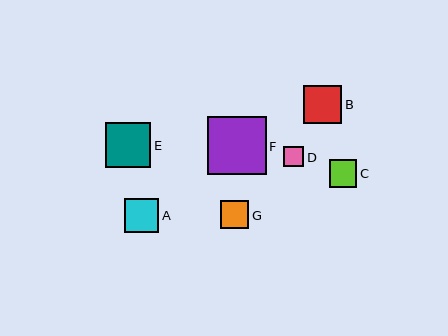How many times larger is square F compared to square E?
Square F is approximately 1.3 times the size of square E.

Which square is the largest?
Square F is the largest with a size of approximately 59 pixels.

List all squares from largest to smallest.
From largest to smallest: F, E, B, A, G, C, D.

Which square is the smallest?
Square D is the smallest with a size of approximately 20 pixels.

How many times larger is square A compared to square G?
Square A is approximately 1.2 times the size of square G.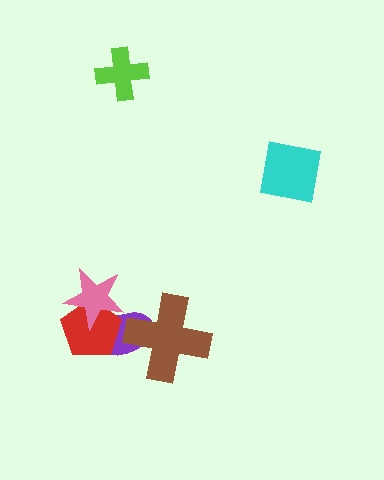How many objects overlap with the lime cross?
0 objects overlap with the lime cross.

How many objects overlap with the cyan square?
0 objects overlap with the cyan square.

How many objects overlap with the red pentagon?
2 objects overlap with the red pentagon.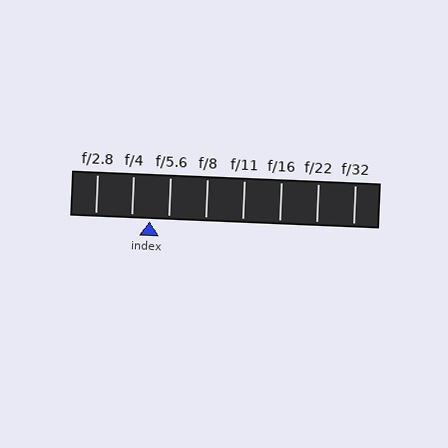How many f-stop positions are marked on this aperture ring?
There are 8 f-stop positions marked.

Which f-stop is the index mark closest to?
The index mark is closest to f/4.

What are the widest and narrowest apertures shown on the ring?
The widest aperture shown is f/2.8 and the narrowest is f/32.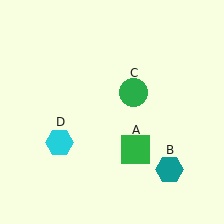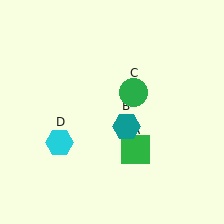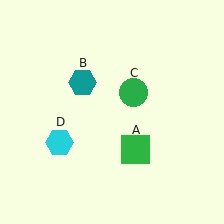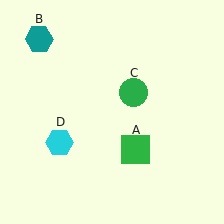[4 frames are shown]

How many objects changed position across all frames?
1 object changed position: teal hexagon (object B).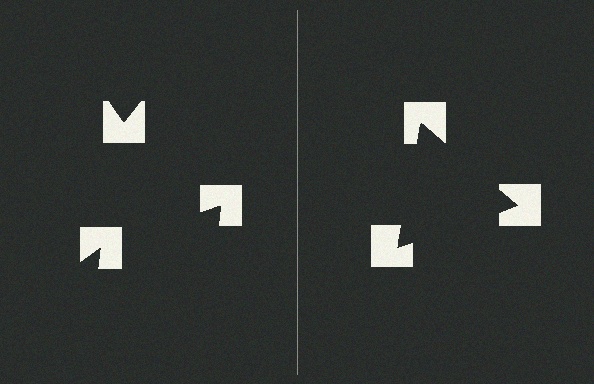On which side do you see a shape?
An illusory triangle appears on the right side. On the left side the wedge cuts are rotated, so no coherent shape forms.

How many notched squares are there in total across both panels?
6 — 3 on each side.